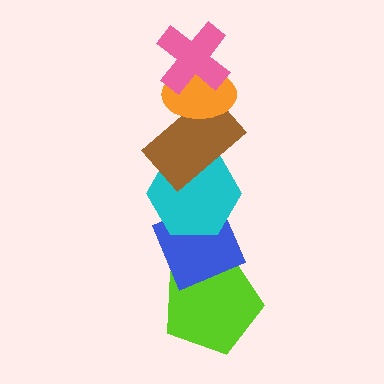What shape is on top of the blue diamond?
The cyan hexagon is on top of the blue diamond.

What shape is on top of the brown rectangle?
The orange ellipse is on top of the brown rectangle.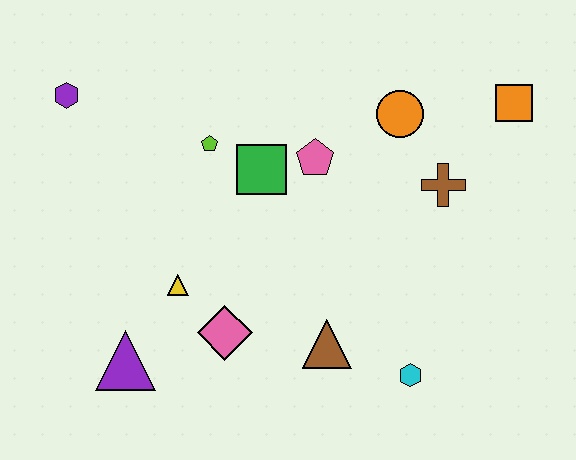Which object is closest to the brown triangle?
The cyan hexagon is closest to the brown triangle.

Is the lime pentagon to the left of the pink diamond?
Yes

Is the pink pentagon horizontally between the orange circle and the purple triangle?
Yes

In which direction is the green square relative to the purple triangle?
The green square is above the purple triangle.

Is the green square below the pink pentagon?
Yes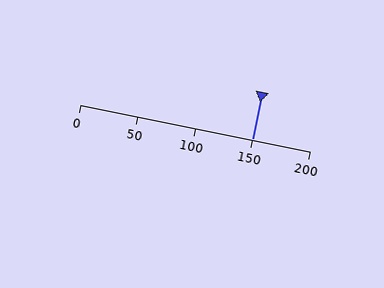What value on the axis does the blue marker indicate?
The marker indicates approximately 150.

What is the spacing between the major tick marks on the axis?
The major ticks are spaced 50 apart.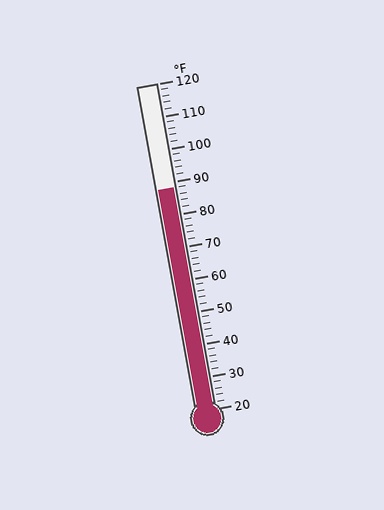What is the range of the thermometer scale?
The thermometer scale ranges from 20°F to 120°F.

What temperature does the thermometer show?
The thermometer shows approximately 88°F.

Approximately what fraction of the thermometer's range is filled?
The thermometer is filled to approximately 70% of its range.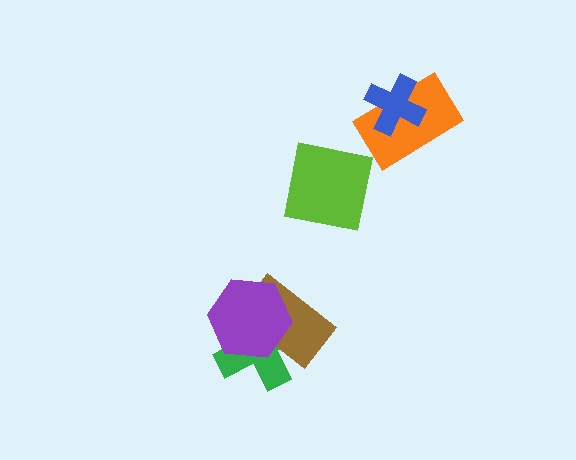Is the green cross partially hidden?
Yes, it is partially covered by another shape.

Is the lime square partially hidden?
No, no other shape covers it.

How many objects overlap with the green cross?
2 objects overlap with the green cross.